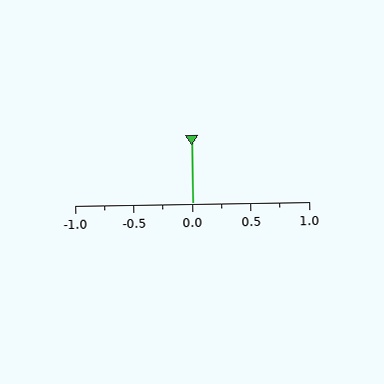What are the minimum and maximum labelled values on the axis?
The axis runs from -1.0 to 1.0.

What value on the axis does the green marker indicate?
The marker indicates approximately 0.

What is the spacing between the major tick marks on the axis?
The major ticks are spaced 0.5 apart.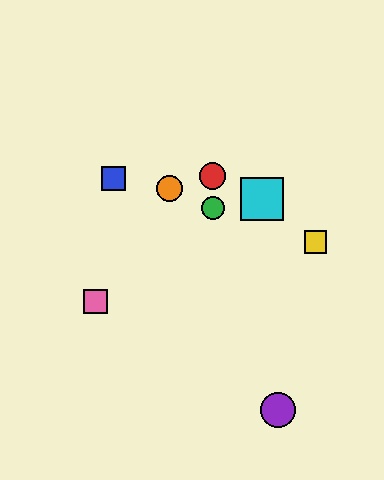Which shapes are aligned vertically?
The red circle, the green circle are aligned vertically.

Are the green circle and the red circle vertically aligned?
Yes, both are at x≈213.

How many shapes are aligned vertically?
2 shapes (the red circle, the green circle) are aligned vertically.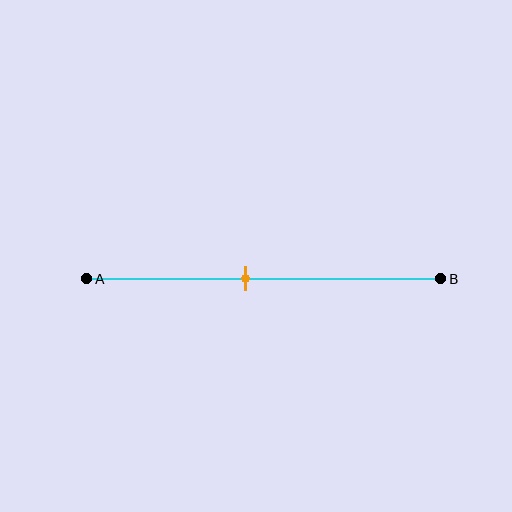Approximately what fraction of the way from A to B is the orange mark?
The orange mark is approximately 45% of the way from A to B.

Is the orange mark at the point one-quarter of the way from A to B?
No, the mark is at about 45% from A, not at the 25% one-quarter point.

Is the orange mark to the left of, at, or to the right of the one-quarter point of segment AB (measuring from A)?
The orange mark is to the right of the one-quarter point of segment AB.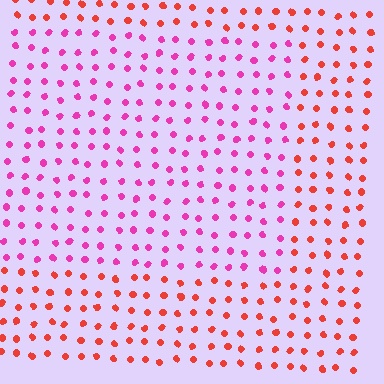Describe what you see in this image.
The image is filled with small red elements in a uniform arrangement. A rectangle-shaped region is visible where the elements are tinted to a slightly different hue, forming a subtle color boundary.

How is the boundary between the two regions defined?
The boundary is defined purely by a slight shift in hue (about 44 degrees). Spacing, size, and orientation are identical on both sides.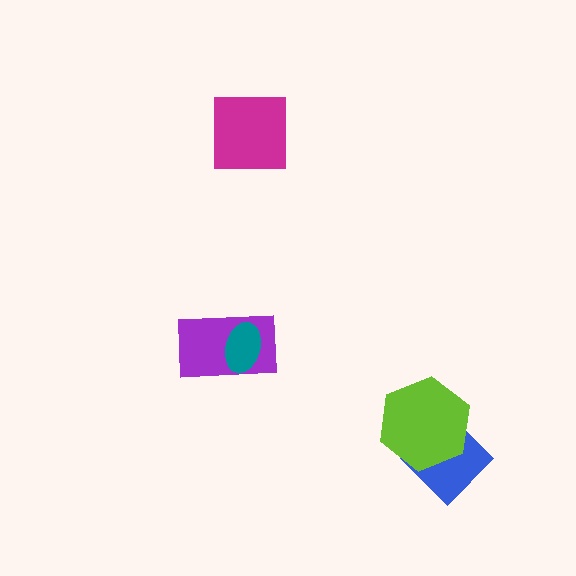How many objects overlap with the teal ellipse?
1 object overlaps with the teal ellipse.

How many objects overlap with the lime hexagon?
1 object overlaps with the lime hexagon.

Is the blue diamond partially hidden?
Yes, it is partially covered by another shape.